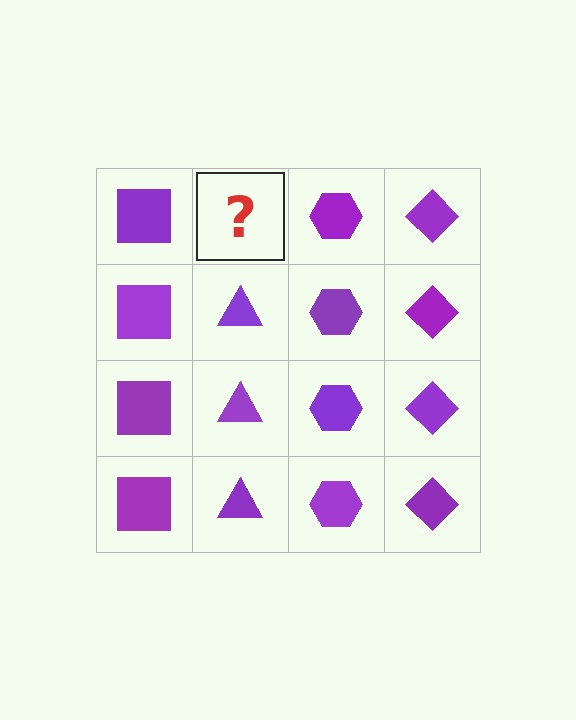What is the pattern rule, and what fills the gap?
The rule is that each column has a consistent shape. The gap should be filled with a purple triangle.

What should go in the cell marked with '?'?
The missing cell should contain a purple triangle.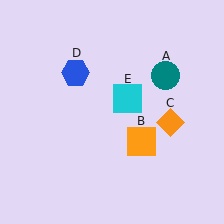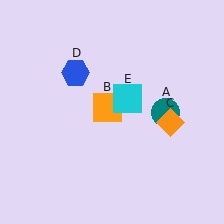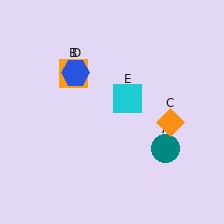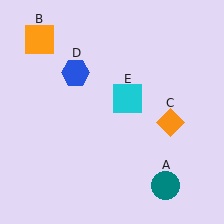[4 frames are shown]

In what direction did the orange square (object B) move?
The orange square (object B) moved up and to the left.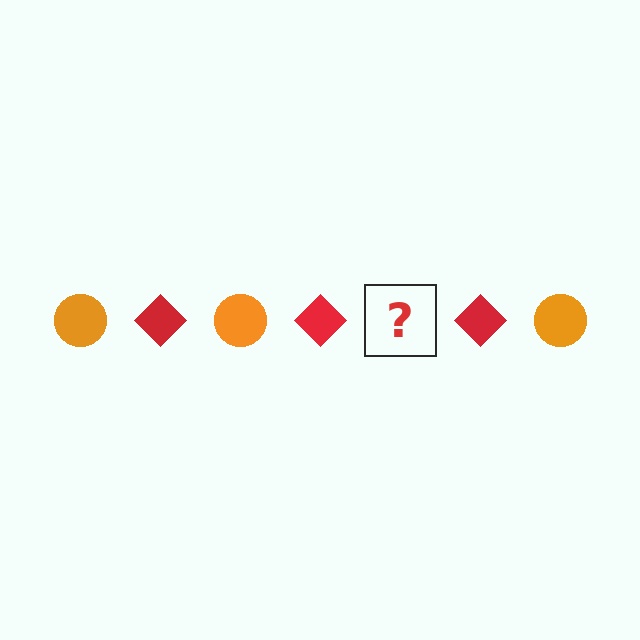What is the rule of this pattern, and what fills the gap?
The rule is that the pattern alternates between orange circle and red diamond. The gap should be filled with an orange circle.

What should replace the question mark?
The question mark should be replaced with an orange circle.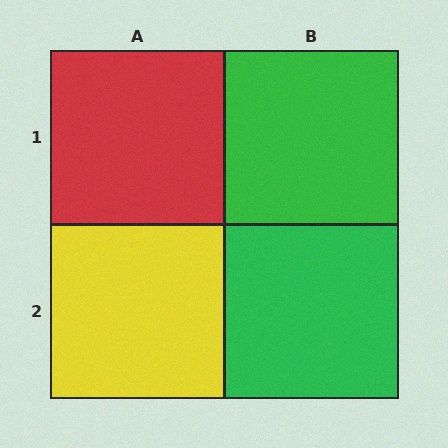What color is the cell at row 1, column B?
Green.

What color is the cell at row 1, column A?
Red.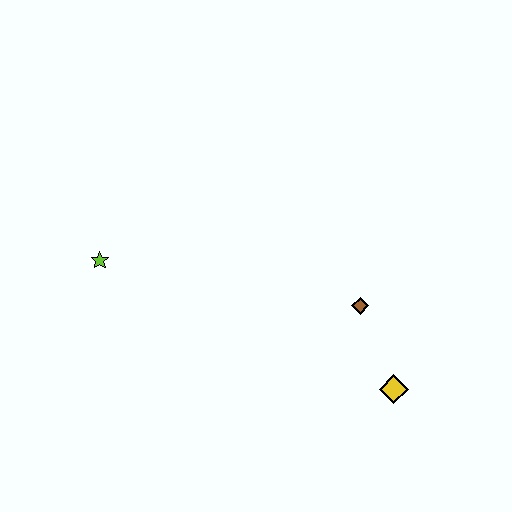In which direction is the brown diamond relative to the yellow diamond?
The brown diamond is above the yellow diamond.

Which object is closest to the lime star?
The brown diamond is closest to the lime star.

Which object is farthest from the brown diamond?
The lime star is farthest from the brown diamond.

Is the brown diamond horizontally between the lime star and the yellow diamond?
Yes